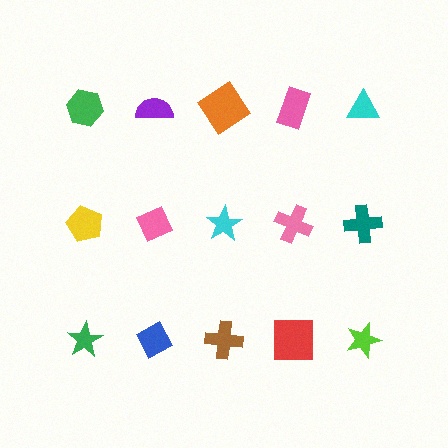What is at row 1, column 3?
An orange diamond.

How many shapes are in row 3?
5 shapes.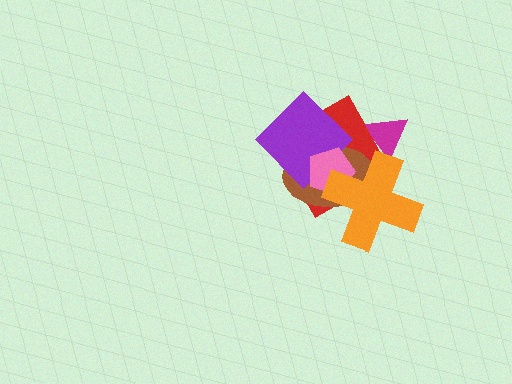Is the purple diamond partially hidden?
Yes, it is partially covered by another shape.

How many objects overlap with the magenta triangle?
1 object overlaps with the magenta triangle.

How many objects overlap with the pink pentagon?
4 objects overlap with the pink pentagon.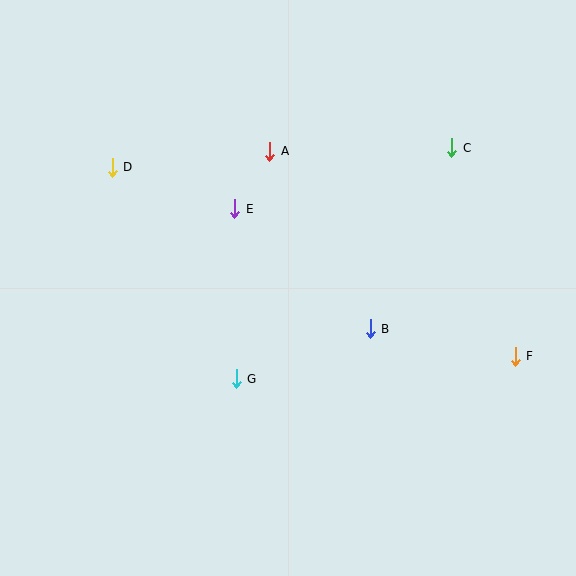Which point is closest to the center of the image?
Point B at (370, 329) is closest to the center.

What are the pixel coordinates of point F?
Point F is at (515, 357).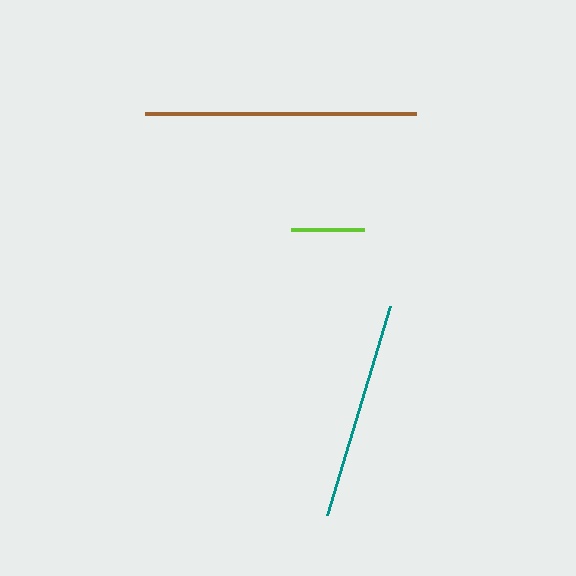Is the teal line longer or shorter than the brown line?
The brown line is longer than the teal line.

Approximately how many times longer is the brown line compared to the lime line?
The brown line is approximately 3.7 times the length of the lime line.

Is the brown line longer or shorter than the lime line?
The brown line is longer than the lime line.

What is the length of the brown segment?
The brown segment is approximately 271 pixels long.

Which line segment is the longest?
The brown line is the longest at approximately 271 pixels.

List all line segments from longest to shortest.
From longest to shortest: brown, teal, lime.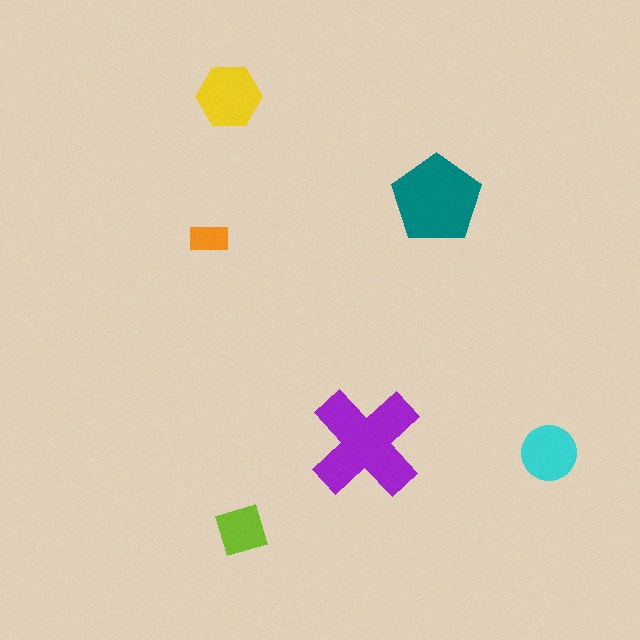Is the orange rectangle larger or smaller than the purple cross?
Smaller.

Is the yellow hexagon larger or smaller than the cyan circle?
Larger.